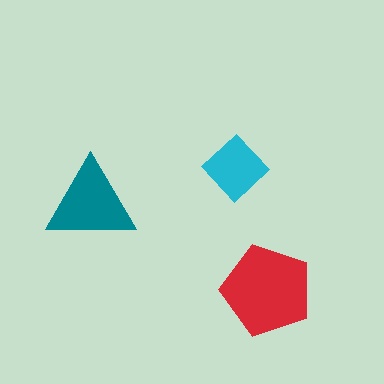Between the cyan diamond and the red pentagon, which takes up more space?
The red pentagon.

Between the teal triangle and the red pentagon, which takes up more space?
The red pentagon.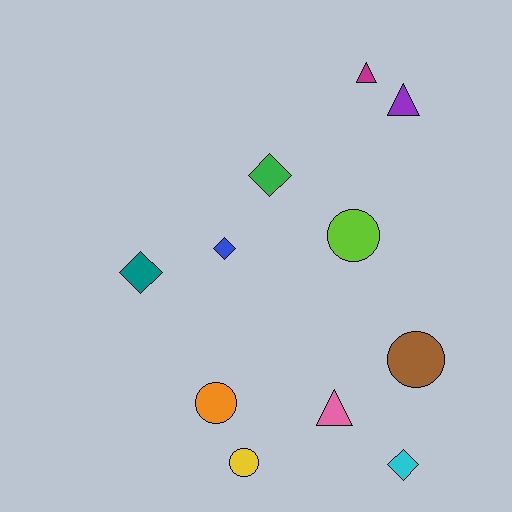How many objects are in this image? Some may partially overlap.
There are 11 objects.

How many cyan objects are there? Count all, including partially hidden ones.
There is 1 cyan object.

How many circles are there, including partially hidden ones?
There are 4 circles.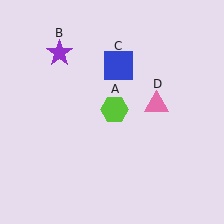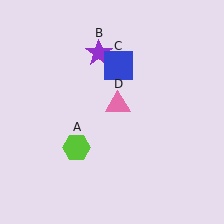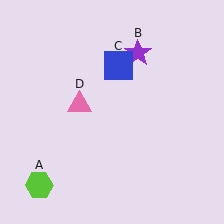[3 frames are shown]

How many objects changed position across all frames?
3 objects changed position: lime hexagon (object A), purple star (object B), pink triangle (object D).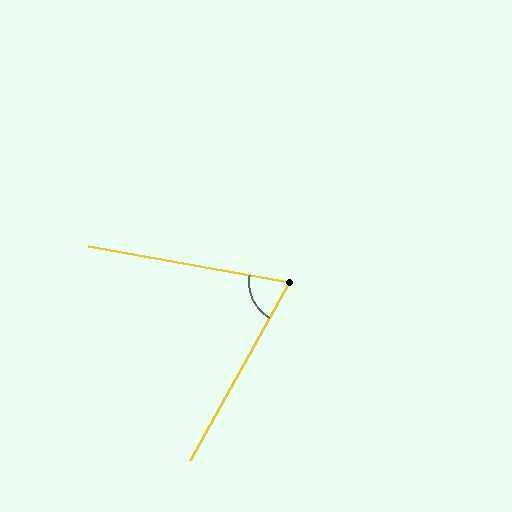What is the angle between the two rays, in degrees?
Approximately 71 degrees.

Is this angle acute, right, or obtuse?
It is acute.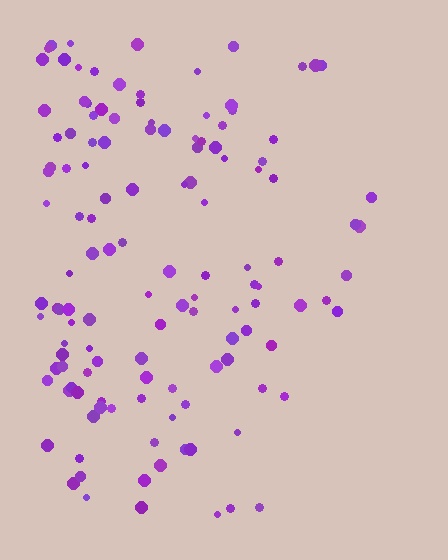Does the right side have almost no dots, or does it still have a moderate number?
Still a moderate number, just noticeably fewer than the left.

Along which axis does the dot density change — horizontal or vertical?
Horizontal.